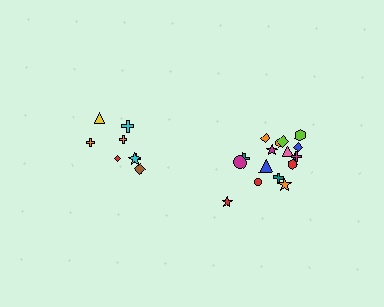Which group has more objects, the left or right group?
The right group.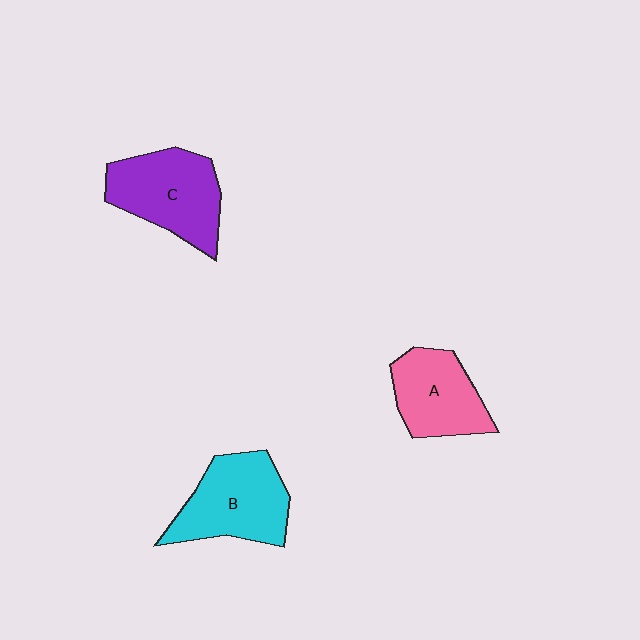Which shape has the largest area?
Shape C (purple).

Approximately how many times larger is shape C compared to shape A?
Approximately 1.2 times.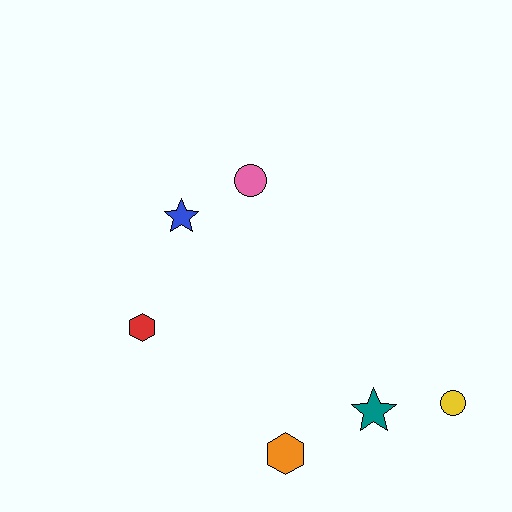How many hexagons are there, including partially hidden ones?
There are 2 hexagons.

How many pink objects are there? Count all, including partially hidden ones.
There is 1 pink object.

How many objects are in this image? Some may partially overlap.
There are 6 objects.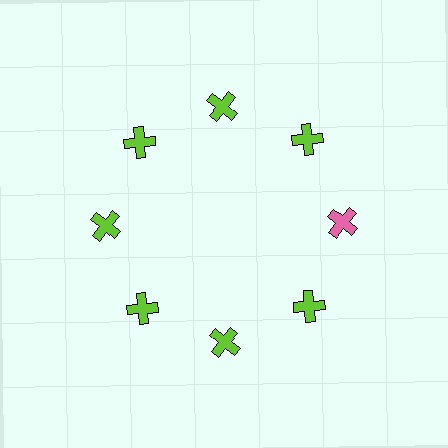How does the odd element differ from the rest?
It has a different color: pink instead of lime.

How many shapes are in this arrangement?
There are 8 shapes arranged in a ring pattern.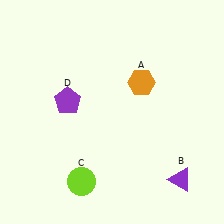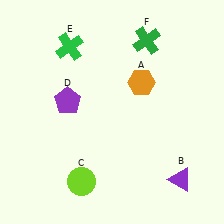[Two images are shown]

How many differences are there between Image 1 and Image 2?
There are 2 differences between the two images.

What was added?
A green cross (E), a green cross (F) were added in Image 2.